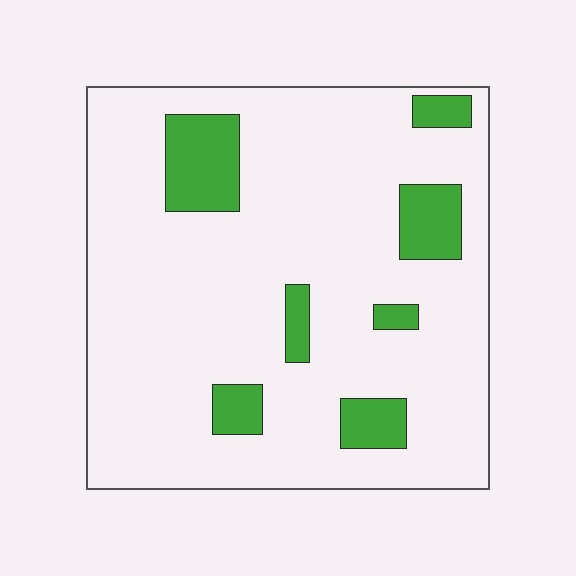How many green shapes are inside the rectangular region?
7.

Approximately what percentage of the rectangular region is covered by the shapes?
Approximately 15%.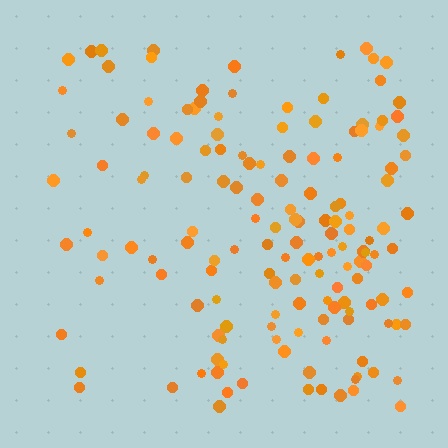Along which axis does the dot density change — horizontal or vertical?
Horizontal.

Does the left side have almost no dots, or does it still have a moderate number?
Still a moderate number, just noticeably fewer than the right.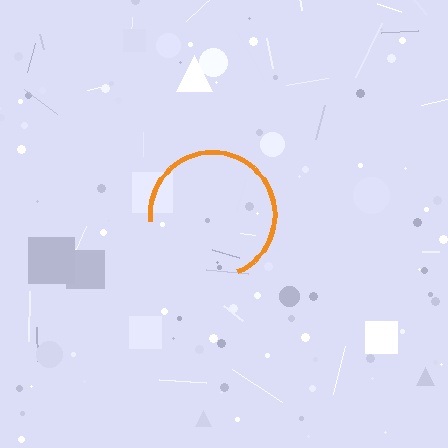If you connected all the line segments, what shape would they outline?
They would outline a circle.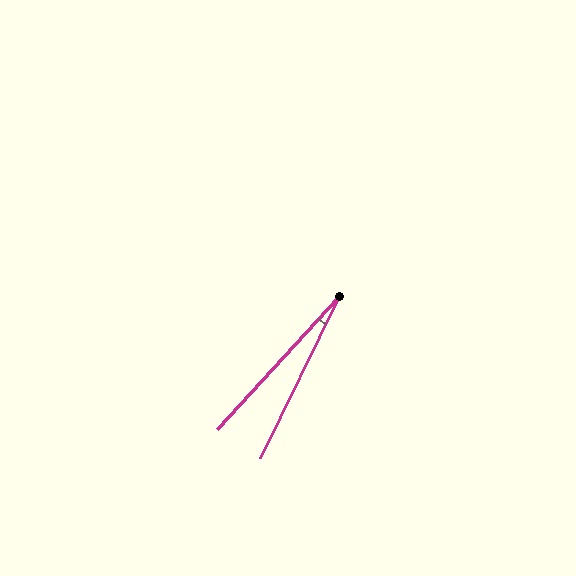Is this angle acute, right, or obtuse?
It is acute.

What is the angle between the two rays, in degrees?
Approximately 17 degrees.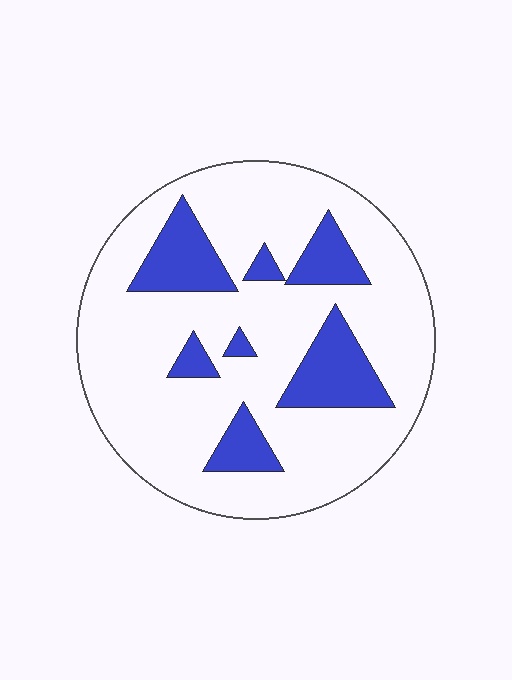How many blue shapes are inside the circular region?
7.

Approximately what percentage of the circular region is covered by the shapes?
Approximately 20%.